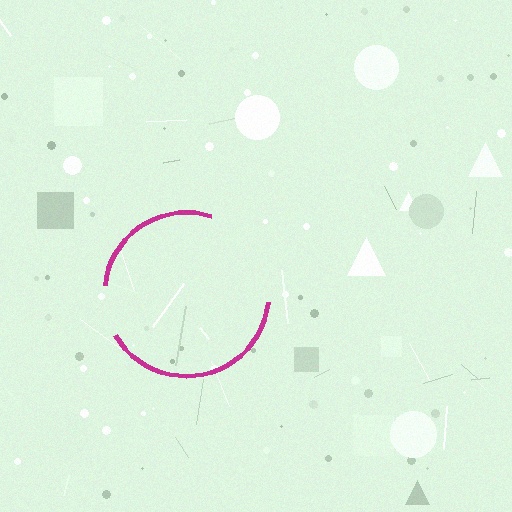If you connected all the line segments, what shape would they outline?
They would outline a circle.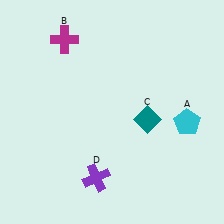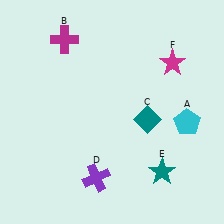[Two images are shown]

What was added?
A teal star (E), a magenta star (F) were added in Image 2.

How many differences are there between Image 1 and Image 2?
There are 2 differences between the two images.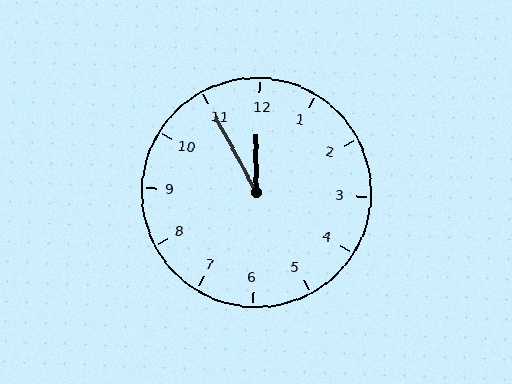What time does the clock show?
11:55.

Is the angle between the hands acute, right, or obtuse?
It is acute.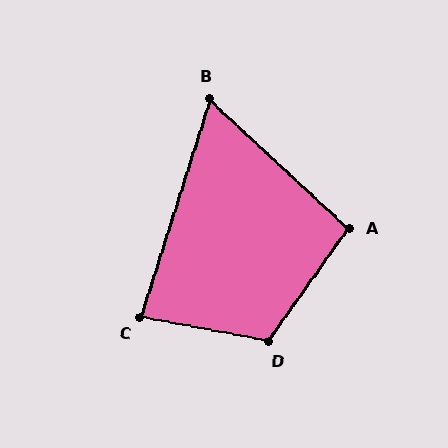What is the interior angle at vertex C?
Approximately 83 degrees (acute).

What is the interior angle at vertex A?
Approximately 97 degrees (obtuse).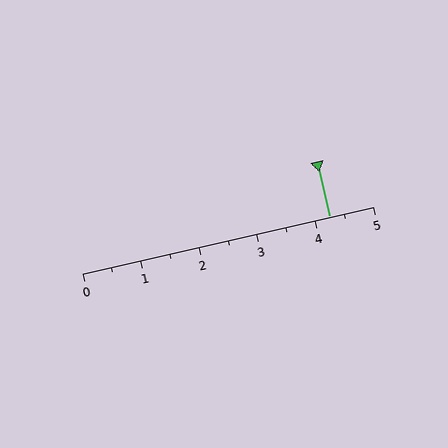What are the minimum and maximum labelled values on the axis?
The axis runs from 0 to 5.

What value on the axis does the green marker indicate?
The marker indicates approximately 4.2.